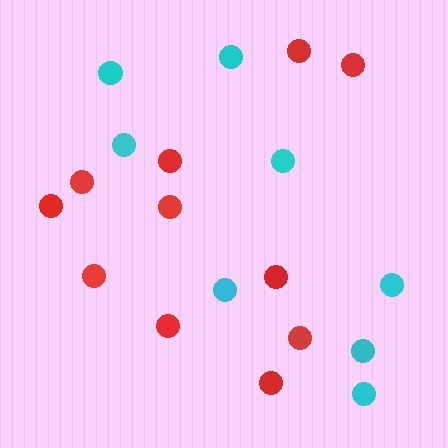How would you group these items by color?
There are 2 groups: one group of cyan circles (8) and one group of red circles (11).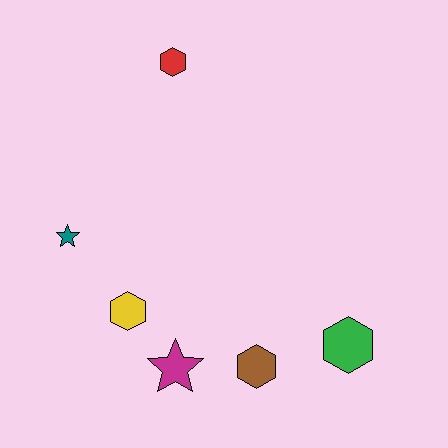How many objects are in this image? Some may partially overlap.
There are 6 objects.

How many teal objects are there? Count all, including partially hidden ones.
There is 1 teal object.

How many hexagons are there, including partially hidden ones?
There are 4 hexagons.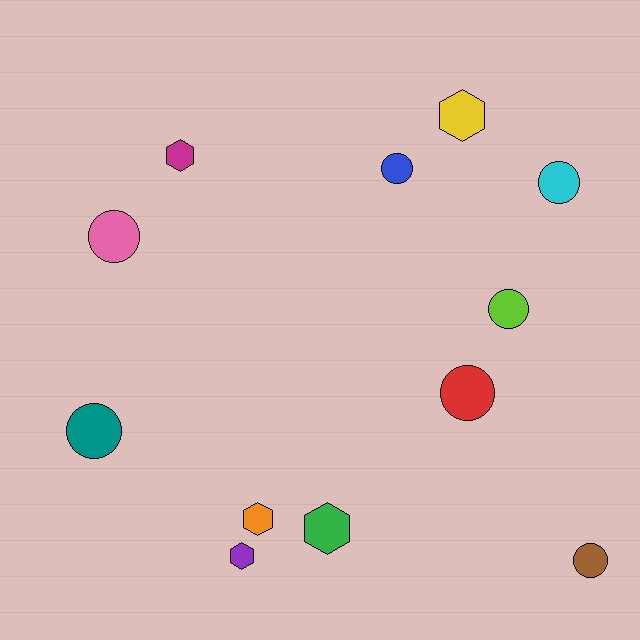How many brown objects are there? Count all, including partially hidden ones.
There is 1 brown object.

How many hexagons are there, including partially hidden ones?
There are 5 hexagons.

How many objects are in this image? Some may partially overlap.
There are 12 objects.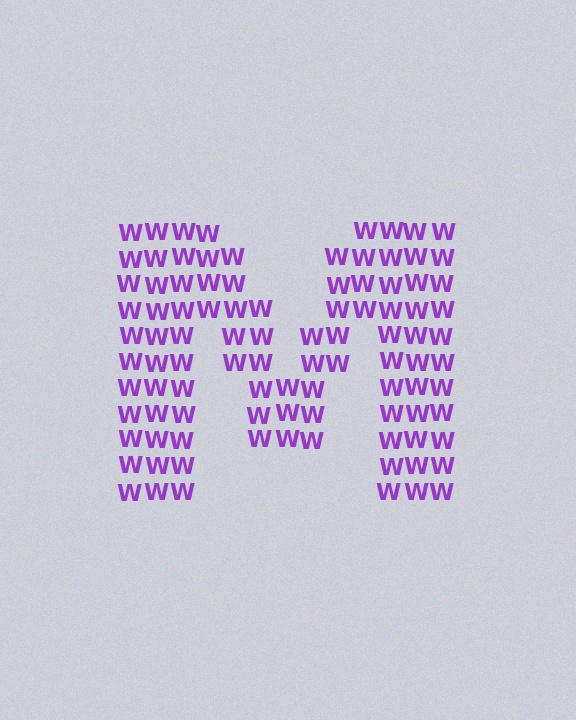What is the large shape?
The large shape is the letter M.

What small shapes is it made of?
It is made of small letter W's.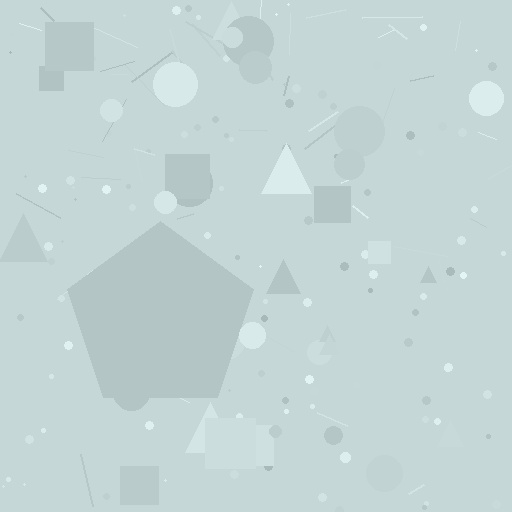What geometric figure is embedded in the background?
A pentagon is embedded in the background.